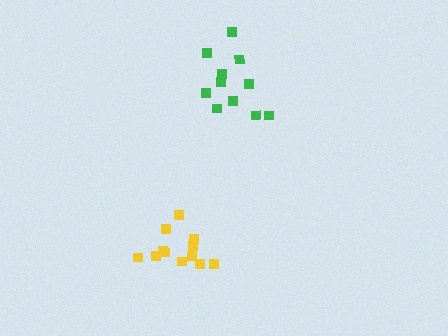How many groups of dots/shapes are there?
There are 2 groups.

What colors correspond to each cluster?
The clusters are colored: yellow, green.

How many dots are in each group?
Group 1: 12 dots, Group 2: 11 dots (23 total).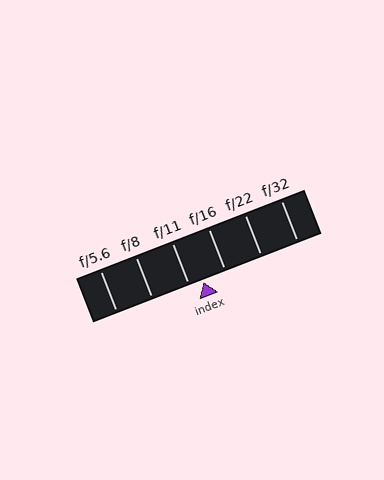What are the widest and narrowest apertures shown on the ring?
The widest aperture shown is f/5.6 and the narrowest is f/32.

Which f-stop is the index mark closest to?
The index mark is closest to f/11.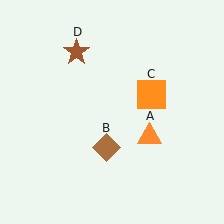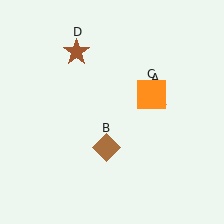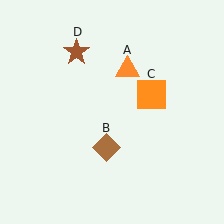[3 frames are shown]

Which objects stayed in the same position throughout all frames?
Brown diamond (object B) and orange square (object C) and brown star (object D) remained stationary.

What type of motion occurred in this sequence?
The orange triangle (object A) rotated counterclockwise around the center of the scene.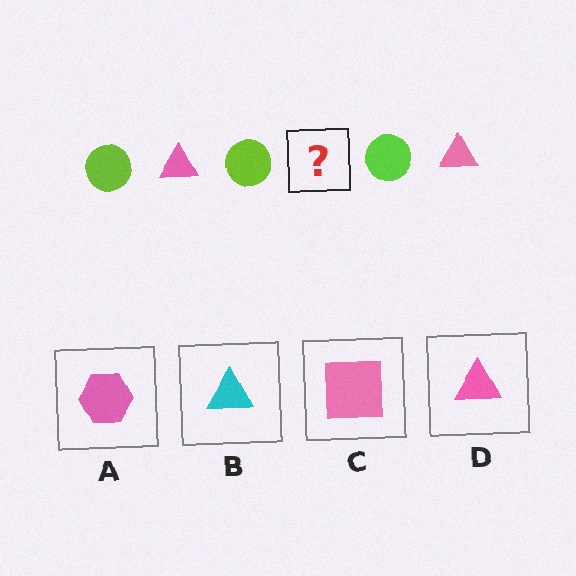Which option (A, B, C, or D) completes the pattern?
D.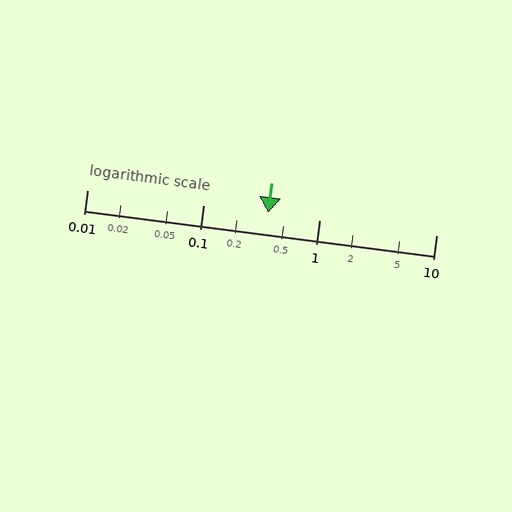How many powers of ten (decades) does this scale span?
The scale spans 3 decades, from 0.01 to 10.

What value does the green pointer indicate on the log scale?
The pointer indicates approximately 0.36.